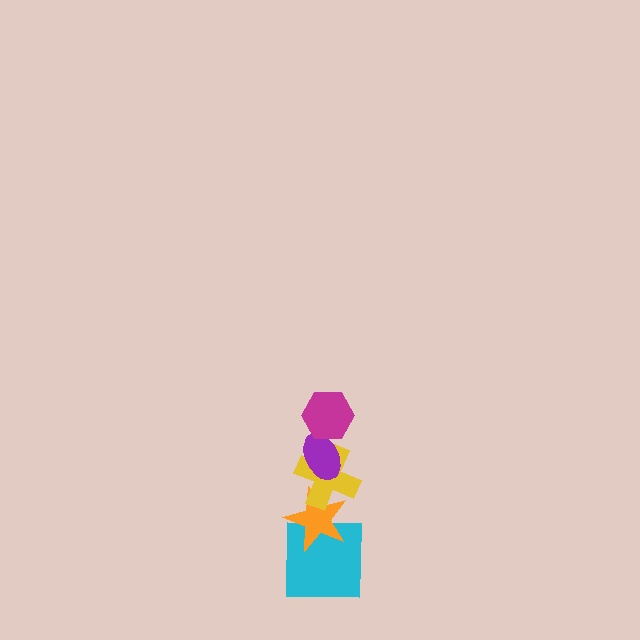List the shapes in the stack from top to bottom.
From top to bottom: the magenta hexagon, the purple ellipse, the yellow cross, the orange star, the cyan square.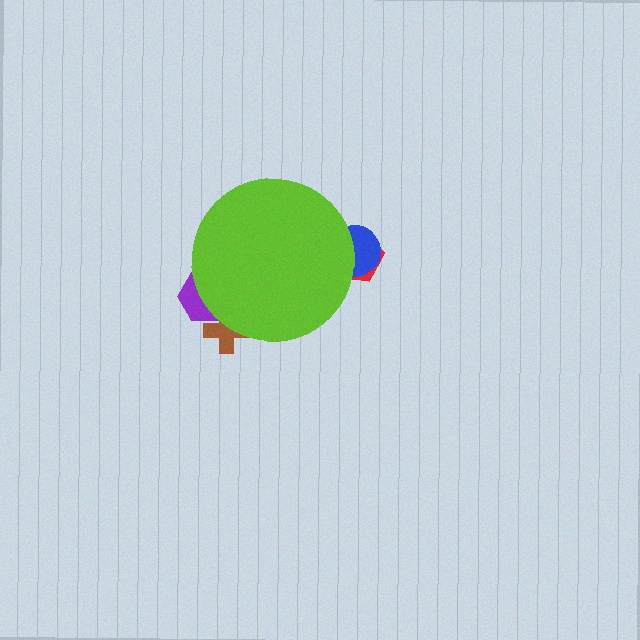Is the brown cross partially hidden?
Yes, the brown cross is partially hidden behind the lime circle.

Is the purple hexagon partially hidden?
Yes, the purple hexagon is partially hidden behind the lime circle.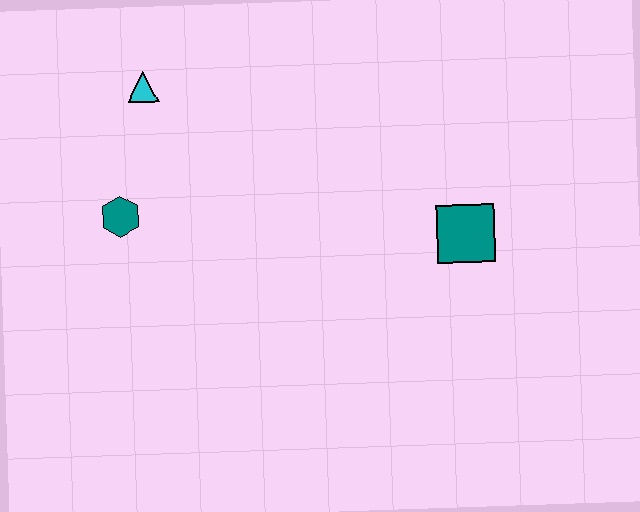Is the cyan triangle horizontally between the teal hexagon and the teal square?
Yes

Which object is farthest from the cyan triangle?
The teal square is farthest from the cyan triangle.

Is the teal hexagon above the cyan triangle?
No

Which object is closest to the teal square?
The teal hexagon is closest to the teal square.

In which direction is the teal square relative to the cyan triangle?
The teal square is to the right of the cyan triangle.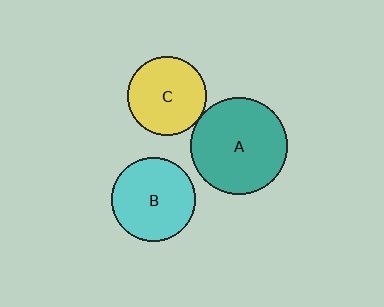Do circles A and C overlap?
Yes.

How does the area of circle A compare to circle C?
Approximately 1.5 times.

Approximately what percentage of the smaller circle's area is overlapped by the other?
Approximately 5%.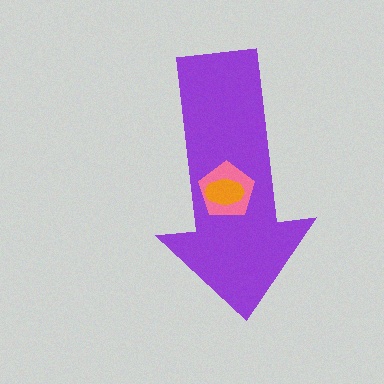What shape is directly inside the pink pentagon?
The orange ellipse.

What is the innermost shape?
The orange ellipse.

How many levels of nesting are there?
3.